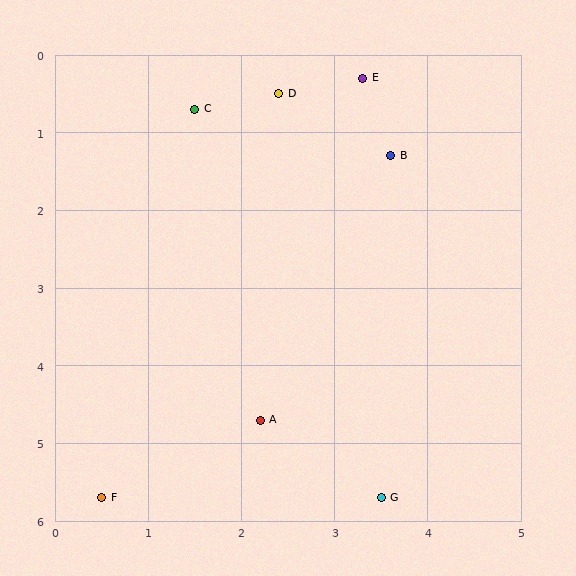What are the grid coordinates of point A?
Point A is at approximately (2.2, 4.7).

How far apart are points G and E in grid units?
Points G and E are about 5.4 grid units apart.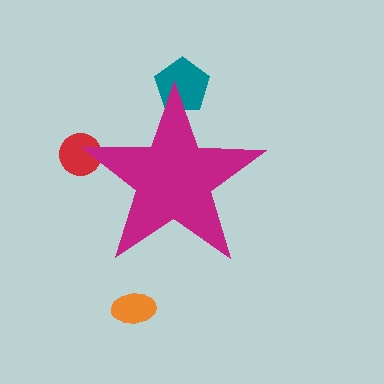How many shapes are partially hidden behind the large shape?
2 shapes are partially hidden.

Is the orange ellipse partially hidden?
No, the orange ellipse is fully visible.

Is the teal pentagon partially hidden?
Yes, the teal pentagon is partially hidden behind the magenta star.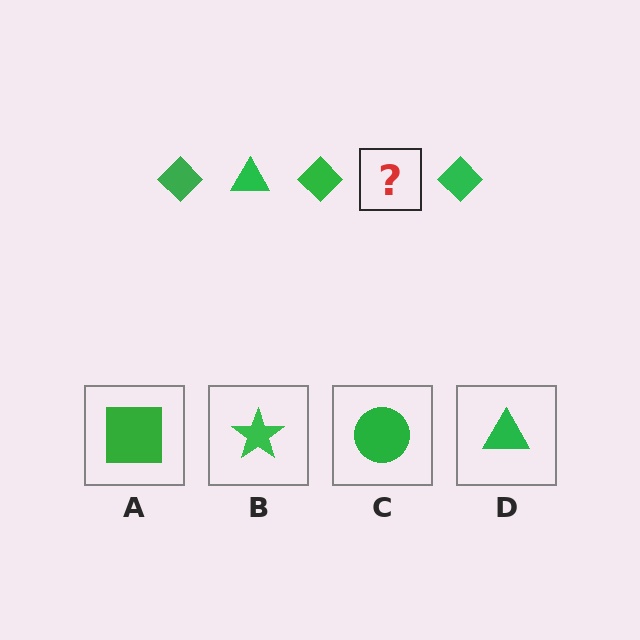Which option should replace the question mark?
Option D.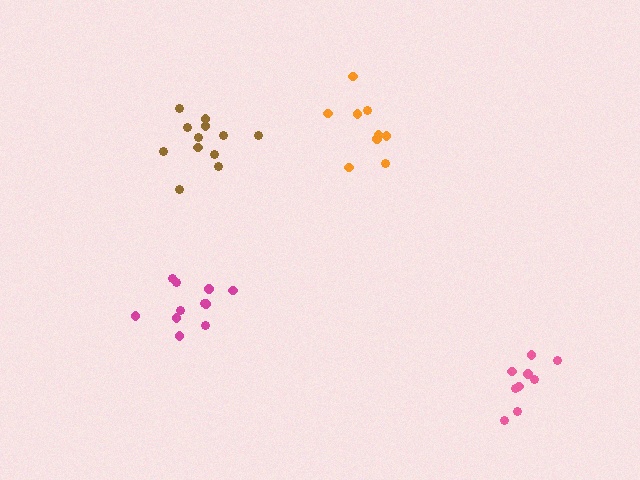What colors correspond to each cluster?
The clusters are colored: brown, pink, orange, magenta.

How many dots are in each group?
Group 1: 12 dots, Group 2: 9 dots, Group 3: 9 dots, Group 4: 11 dots (41 total).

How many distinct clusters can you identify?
There are 4 distinct clusters.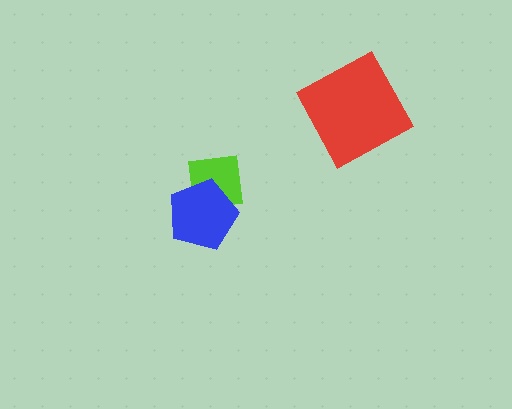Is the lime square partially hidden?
Yes, it is partially covered by another shape.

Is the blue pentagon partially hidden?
No, no other shape covers it.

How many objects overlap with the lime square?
1 object overlaps with the lime square.